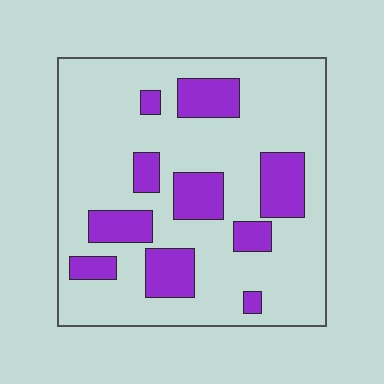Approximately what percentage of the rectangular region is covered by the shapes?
Approximately 25%.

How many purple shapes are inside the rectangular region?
10.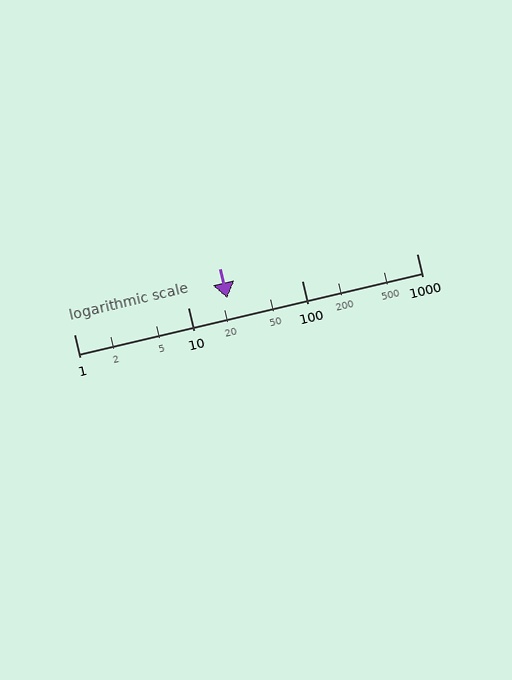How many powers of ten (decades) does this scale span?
The scale spans 3 decades, from 1 to 1000.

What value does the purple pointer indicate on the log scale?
The pointer indicates approximately 22.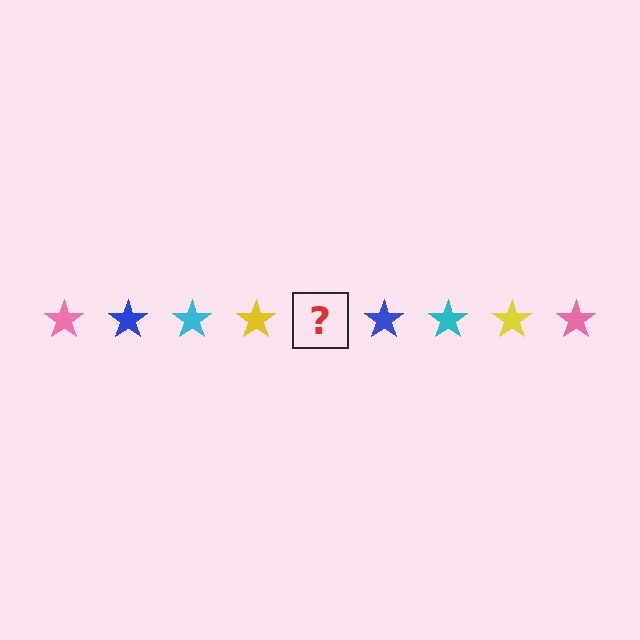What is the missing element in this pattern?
The missing element is a pink star.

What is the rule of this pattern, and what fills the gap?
The rule is that the pattern cycles through pink, blue, cyan, yellow stars. The gap should be filled with a pink star.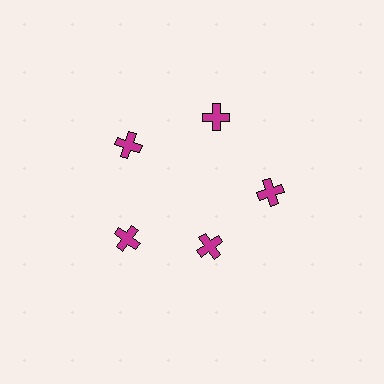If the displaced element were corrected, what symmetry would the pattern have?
It would have 5-fold rotational symmetry — the pattern would map onto itself every 72 degrees.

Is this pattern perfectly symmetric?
No. The 5 magenta crosses are arranged in a ring, but one element near the 5 o'clock position is pulled inward toward the center, breaking the 5-fold rotational symmetry.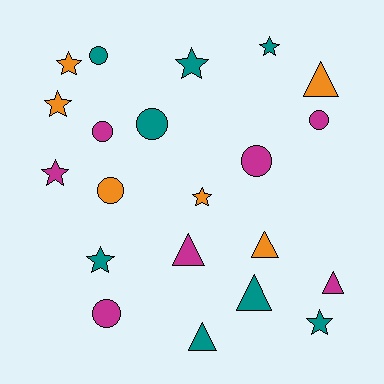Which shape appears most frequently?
Star, with 8 objects.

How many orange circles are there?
There is 1 orange circle.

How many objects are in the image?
There are 21 objects.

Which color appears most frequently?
Teal, with 8 objects.